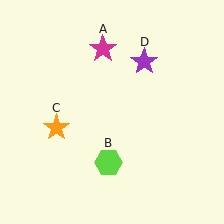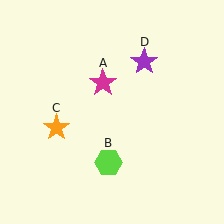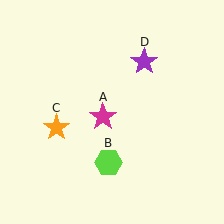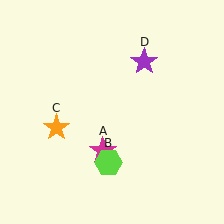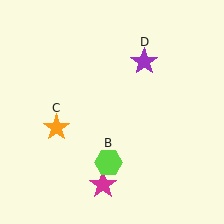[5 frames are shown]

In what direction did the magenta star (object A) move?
The magenta star (object A) moved down.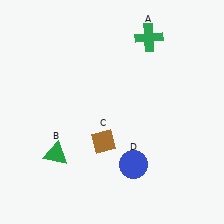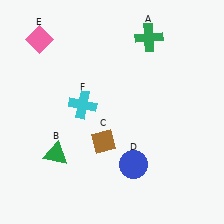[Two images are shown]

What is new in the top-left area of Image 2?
A pink diamond (E) was added in the top-left area of Image 2.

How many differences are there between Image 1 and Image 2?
There are 2 differences between the two images.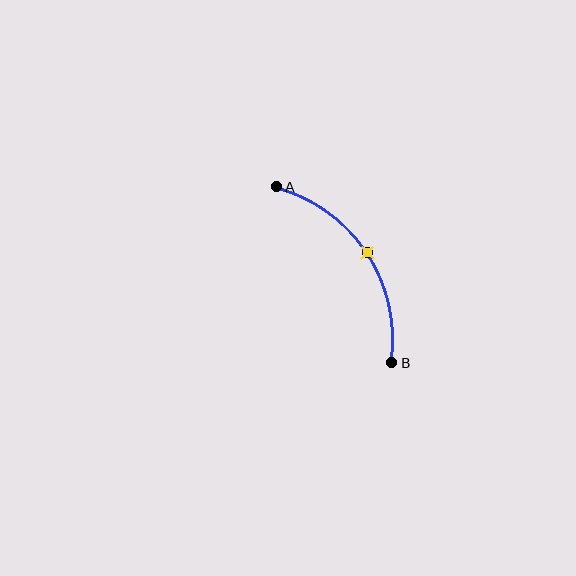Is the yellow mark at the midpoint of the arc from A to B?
Yes. The yellow mark lies on the arc at equal arc-length from both A and B — it is the arc midpoint.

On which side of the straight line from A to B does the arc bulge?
The arc bulges to the right of the straight line connecting A and B.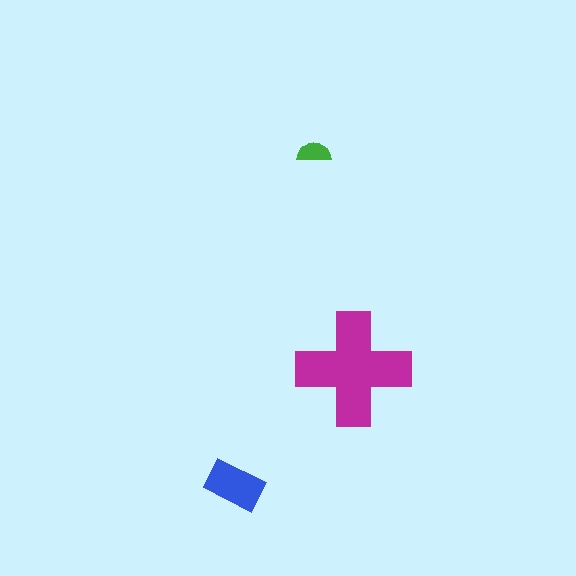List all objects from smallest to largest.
The green semicircle, the blue rectangle, the magenta cross.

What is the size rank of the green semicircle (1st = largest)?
3rd.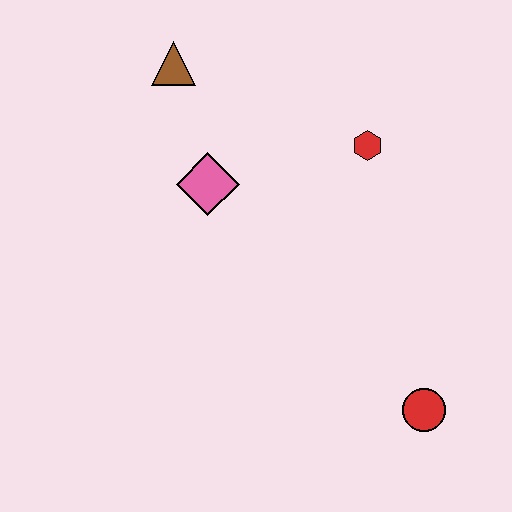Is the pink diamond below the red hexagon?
Yes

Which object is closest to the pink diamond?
The brown triangle is closest to the pink diamond.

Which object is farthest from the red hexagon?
The red circle is farthest from the red hexagon.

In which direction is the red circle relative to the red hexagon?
The red circle is below the red hexagon.